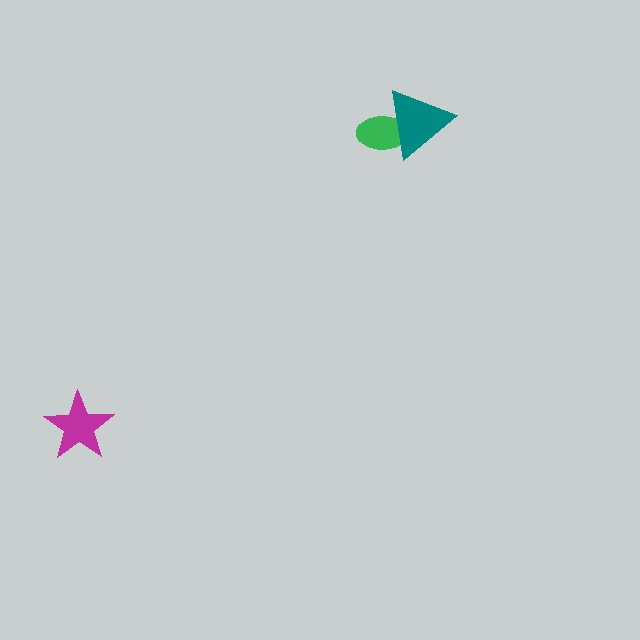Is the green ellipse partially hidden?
Yes, it is partially covered by another shape.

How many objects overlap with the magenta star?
0 objects overlap with the magenta star.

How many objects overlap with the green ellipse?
1 object overlaps with the green ellipse.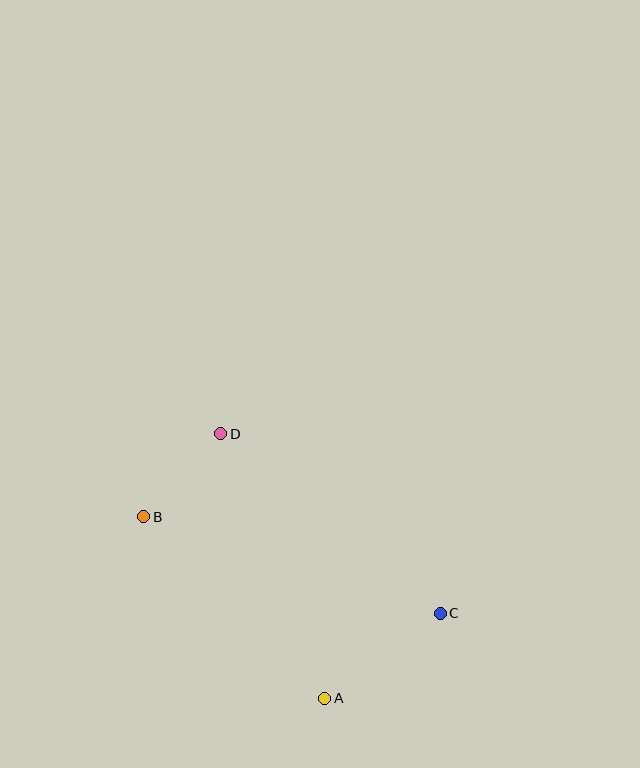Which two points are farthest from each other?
Points B and C are farthest from each other.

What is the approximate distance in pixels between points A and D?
The distance between A and D is approximately 284 pixels.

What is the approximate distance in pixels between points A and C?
The distance between A and C is approximately 143 pixels.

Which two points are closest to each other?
Points B and D are closest to each other.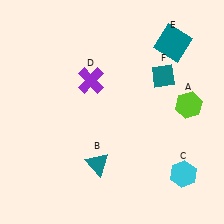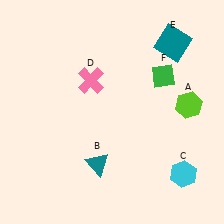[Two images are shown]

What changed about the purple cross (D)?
In Image 1, D is purple. In Image 2, it changed to pink.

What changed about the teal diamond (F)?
In Image 1, F is teal. In Image 2, it changed to green.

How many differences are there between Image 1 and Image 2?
There are 2 differences between the two images.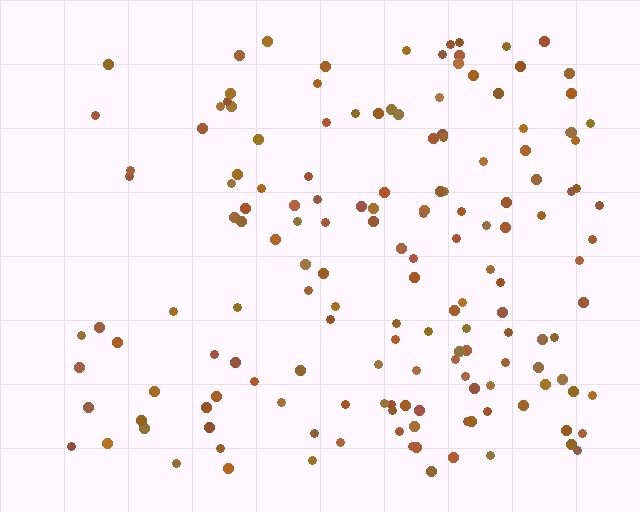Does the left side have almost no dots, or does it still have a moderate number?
Still a moderate number, just noticeably fewer than the right.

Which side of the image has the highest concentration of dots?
The right.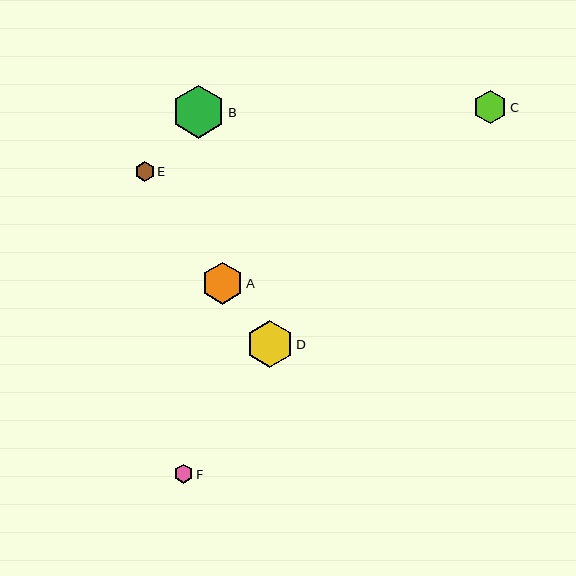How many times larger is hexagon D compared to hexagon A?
Hexagon D is approximately 1.1 times the size of hexagon A.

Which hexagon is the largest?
Hexagon B is the largest with a size of approximately 53 pixels.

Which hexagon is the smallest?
Hexagon F is the smallest with a size of approximately 19 pixels.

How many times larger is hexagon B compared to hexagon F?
Hexagon B is approximately 2.8 times the size of hexagon F.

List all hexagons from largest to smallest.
From largest to smallest: B, D, A, C, E, F.